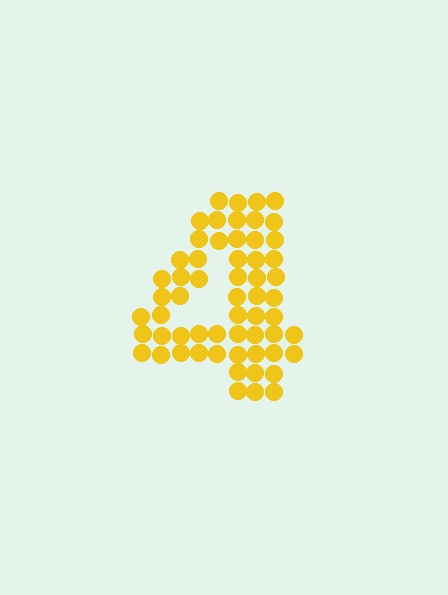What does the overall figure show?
The overall figure shows the digit 4.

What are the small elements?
The small elements are circles.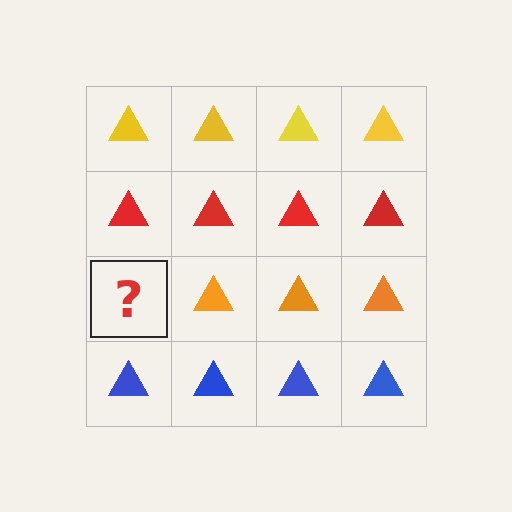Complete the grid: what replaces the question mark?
The question mark should be replaced with an orange triangle.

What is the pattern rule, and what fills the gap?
The rule is that each row has a consistent color. The gap should be filled with an orange triangle.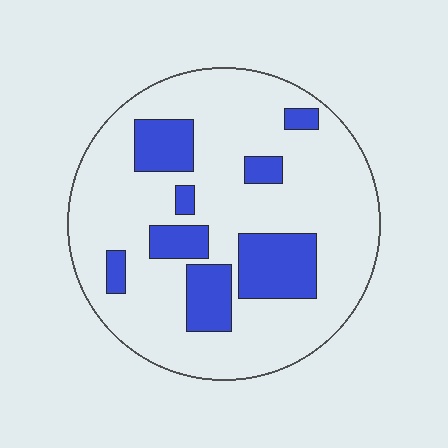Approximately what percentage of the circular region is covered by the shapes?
Approximately 20%.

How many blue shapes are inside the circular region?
8.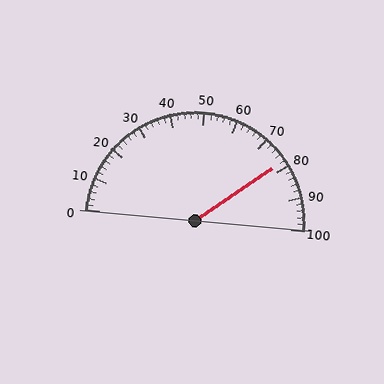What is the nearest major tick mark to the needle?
The nearest major tick mark is 80.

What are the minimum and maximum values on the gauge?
The gauge ranges from 0 to 100.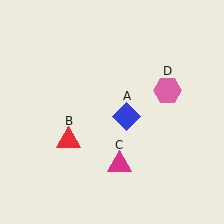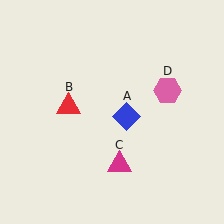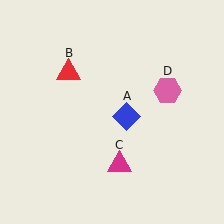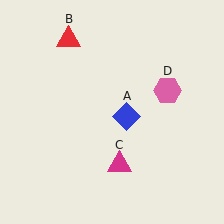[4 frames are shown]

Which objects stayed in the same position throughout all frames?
Blue diamond (object A) and magenta triangle (object C) and pink hexagon (object D) remained stationary.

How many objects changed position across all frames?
1 object changed position: red triangle (object B).